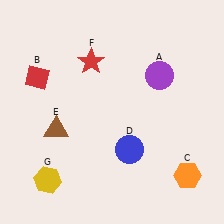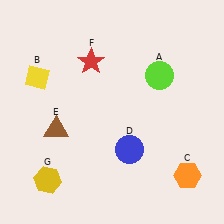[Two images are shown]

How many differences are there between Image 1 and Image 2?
There are 2 differences between the two images.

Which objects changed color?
A changed from purple to lime. B changed from red to yellow.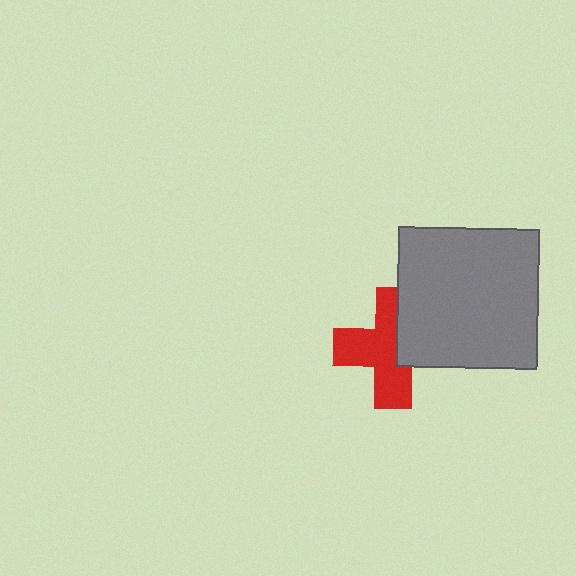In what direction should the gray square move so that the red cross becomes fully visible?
The gray square should move right. That is the shortest direction to clear the overlap and leave the red cross fully visible.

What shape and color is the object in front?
The object in front is a gray square.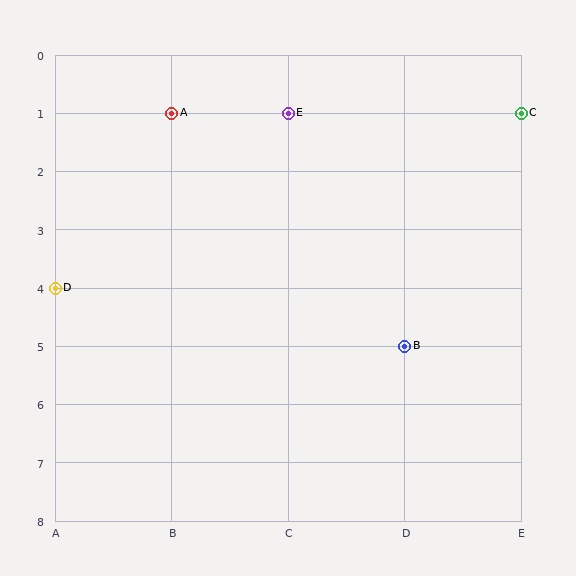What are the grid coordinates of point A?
Point A is at grid coordinates (B, 1).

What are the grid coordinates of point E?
Point E is at grid coordinates (C, 1).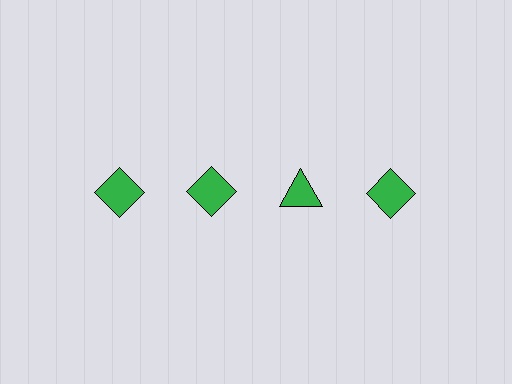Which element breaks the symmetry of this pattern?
The green triangle in the top row, center column breaks the symmetry. All other shapes are green diamonds.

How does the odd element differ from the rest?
It has a different shape: triangle instead of diamond.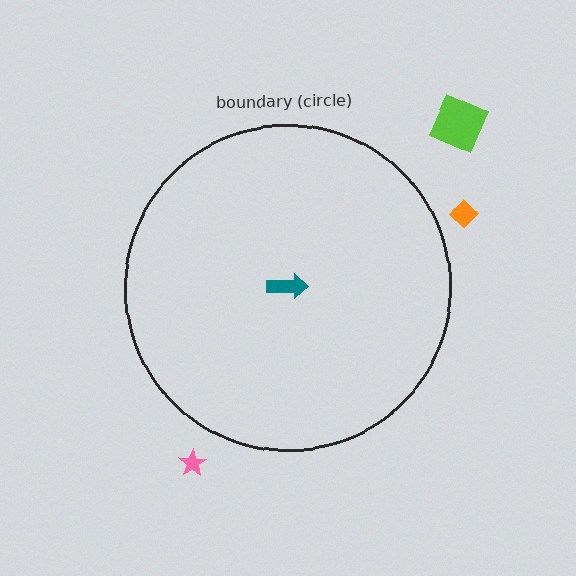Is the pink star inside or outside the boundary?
Outside.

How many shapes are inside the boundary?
1 inside, 3 outside.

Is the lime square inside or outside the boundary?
Outside.